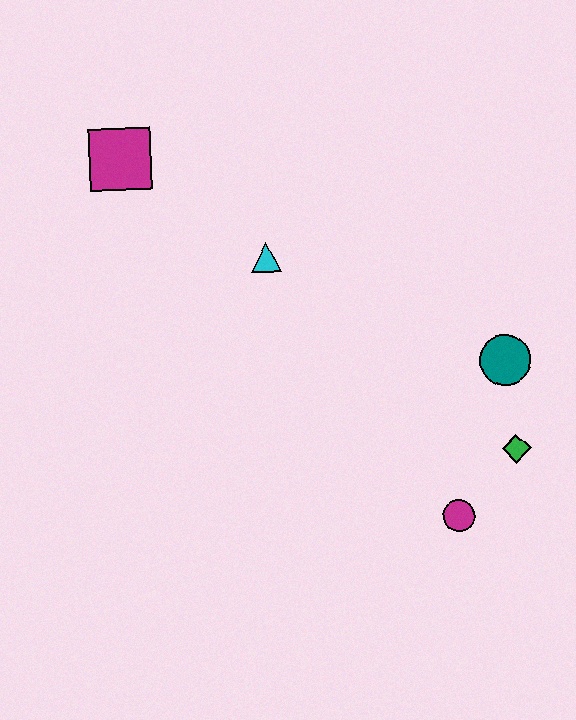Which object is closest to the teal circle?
The green diamond is closest to the teal circle.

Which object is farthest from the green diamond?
The magenta square is farthest from the green diamond.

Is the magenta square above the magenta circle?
Yes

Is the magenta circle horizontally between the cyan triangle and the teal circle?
Yes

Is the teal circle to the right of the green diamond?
No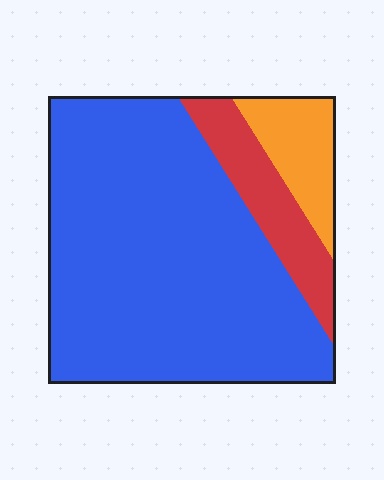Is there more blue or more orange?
Blue.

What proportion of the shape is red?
Red covers around 15% of the shape.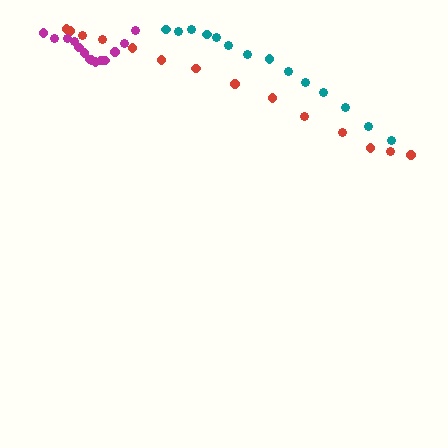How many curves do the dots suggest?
There are 3 distinct paths.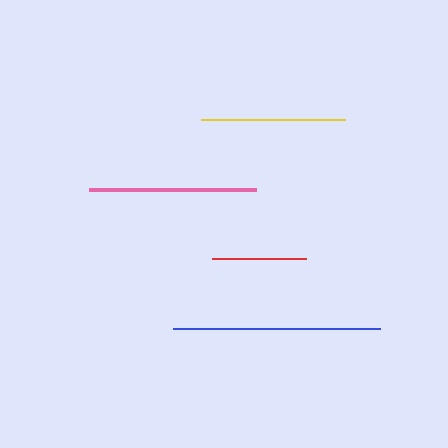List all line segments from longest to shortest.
From longest to shortest: blue, pink, yellow, red.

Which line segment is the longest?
The blue line is the longest at approximately 207 pixels.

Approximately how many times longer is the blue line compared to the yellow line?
The blue line is approximately 1.4 times the length of the yellow line.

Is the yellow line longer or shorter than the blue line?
The blue line is longer than the yellow line.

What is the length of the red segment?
The red segment is approximately 94 pixels long.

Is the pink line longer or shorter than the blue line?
The blue line is longer than the pink line.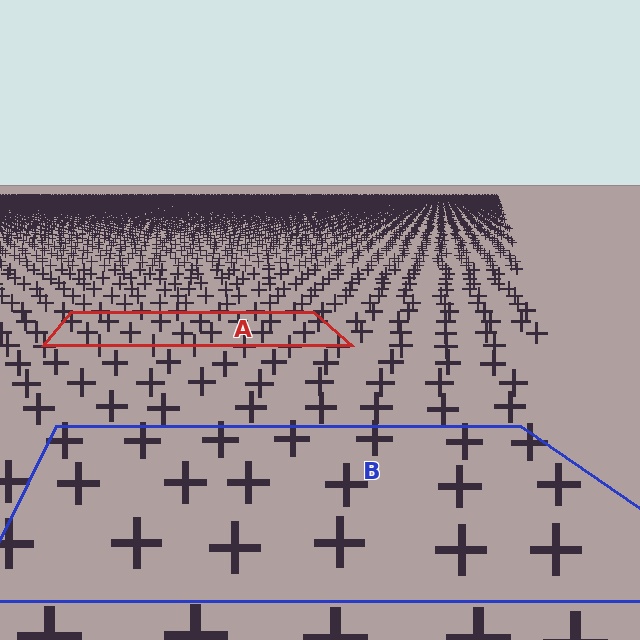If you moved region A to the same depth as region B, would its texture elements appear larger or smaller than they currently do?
They would appear larger. At a closer depth, the same texture elements are projected at a bigger on-screen size.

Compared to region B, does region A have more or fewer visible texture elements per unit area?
Region A has more texture elements per unit area — they are packed more densely because it is farther away.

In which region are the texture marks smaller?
The texture marks are smaller in region A, because it is farther away.